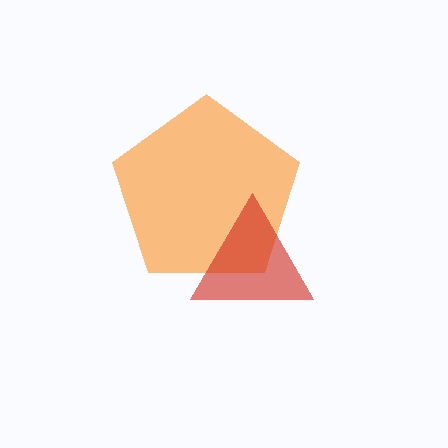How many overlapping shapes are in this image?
There are 2 overlapping shapes in the image.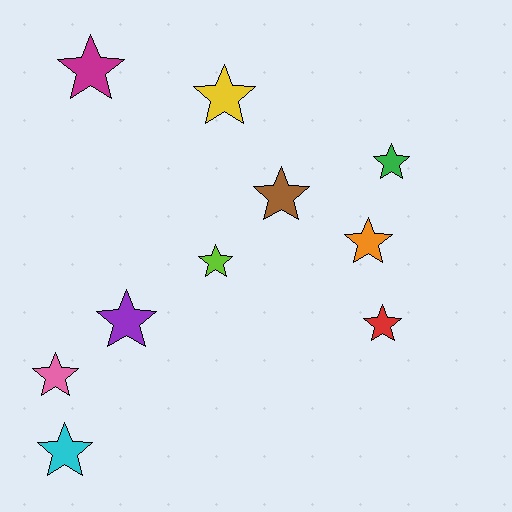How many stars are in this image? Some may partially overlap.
There are 10 stars.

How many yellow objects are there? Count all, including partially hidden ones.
There is 1 yellow object.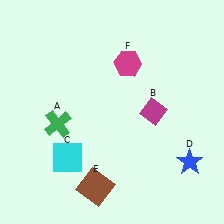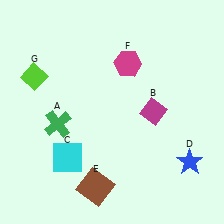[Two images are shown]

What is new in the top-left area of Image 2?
A lime diamond (G) was added in the top-left area of Image 2.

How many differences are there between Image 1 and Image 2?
There is 1 difference between the two images.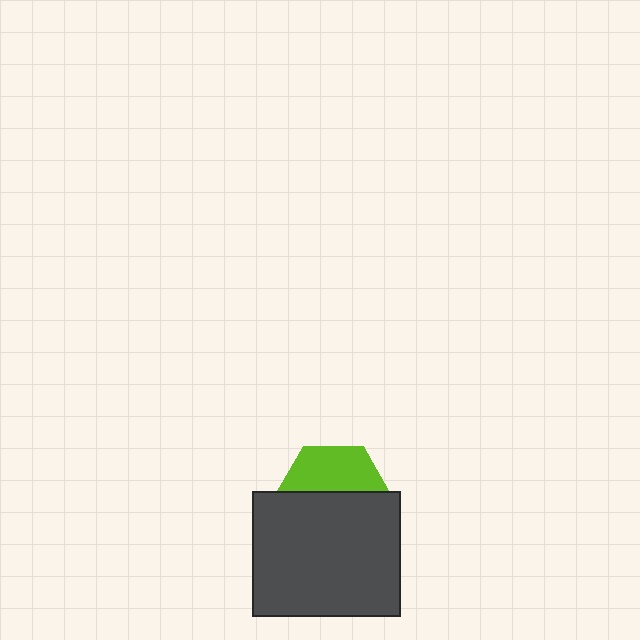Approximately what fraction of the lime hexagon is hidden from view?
Roughly 59% of the lime hexagon is hidden behind the dark gray rectangle.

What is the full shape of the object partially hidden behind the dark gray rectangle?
The partially hidden object is a lime hexagon.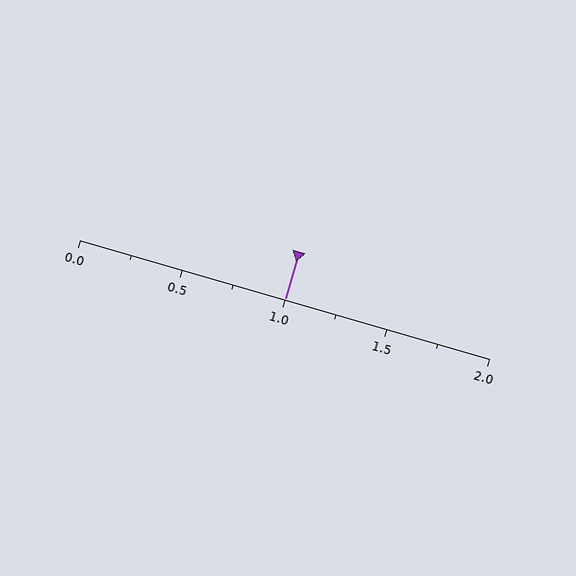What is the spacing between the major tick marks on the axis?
The major ticks are spaced 0.5 apart.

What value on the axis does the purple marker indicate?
The marker indicates approximately 1.